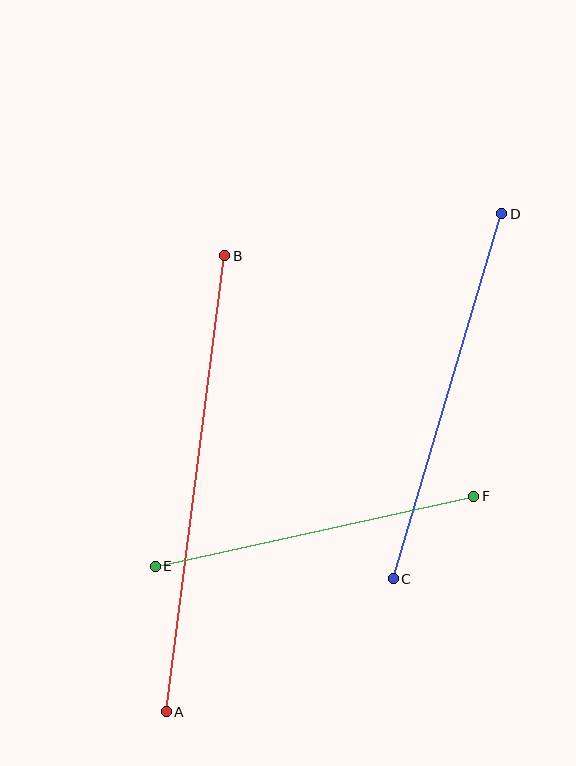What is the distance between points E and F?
The distance is approximately 326 pixels.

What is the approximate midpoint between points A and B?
The midpoint is at approximately (196, 484) pixels.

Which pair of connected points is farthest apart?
Points A and B are farthest apart.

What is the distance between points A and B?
The distance is approximately 460 pixels.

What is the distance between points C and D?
The distance is approximately 381 pixels.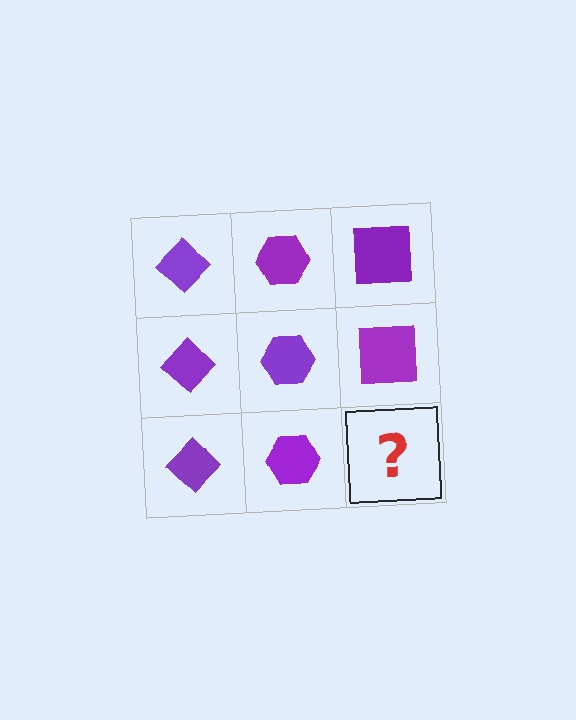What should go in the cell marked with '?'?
The missing cell should contain a purple square.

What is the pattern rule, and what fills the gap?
The rule is that each column has a consistent shape. The gap should be filled with a purple square.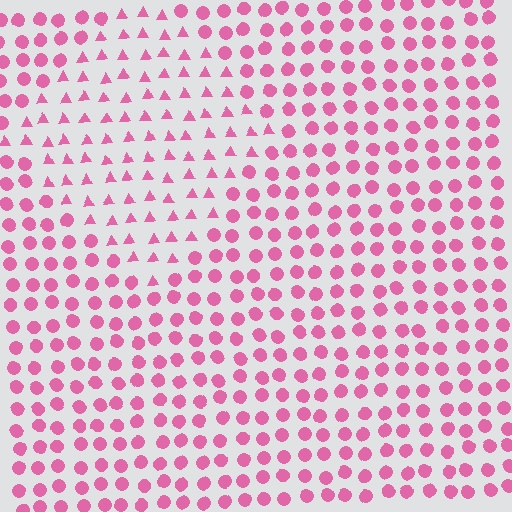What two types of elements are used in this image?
The image uses triangles inside the diamond region and circles outside it.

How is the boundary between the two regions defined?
The boundary is defined by a change in element shape: triangles inside vs. circles outside. All elements share the same color and spacing.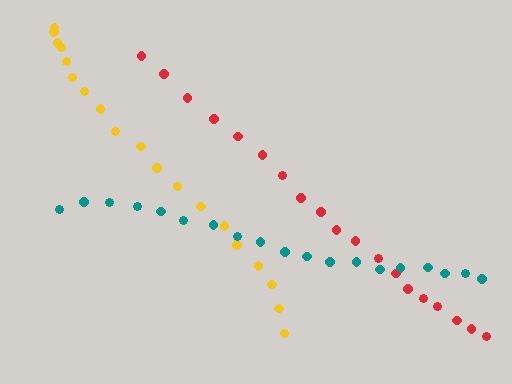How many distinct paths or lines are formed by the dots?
There are 3 distinct paths.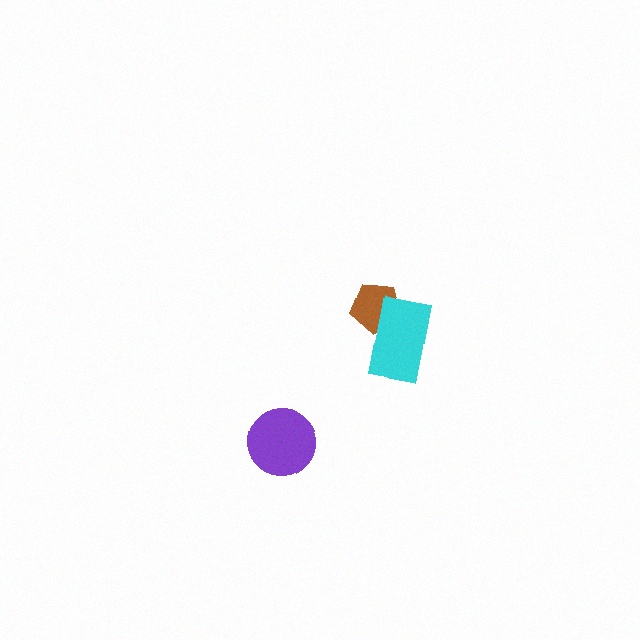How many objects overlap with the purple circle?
0 objects overlap with the purple circle.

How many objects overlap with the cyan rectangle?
1 object overlaps with the cyan rectangle.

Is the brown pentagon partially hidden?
Yes, it is partially covered by another shape.